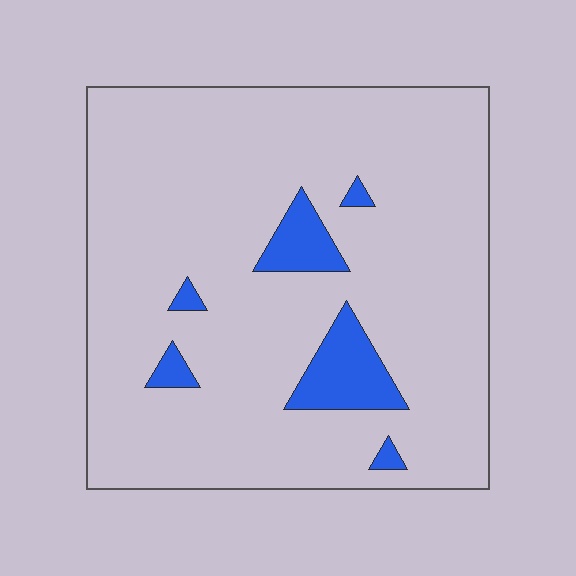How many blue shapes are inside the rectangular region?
6.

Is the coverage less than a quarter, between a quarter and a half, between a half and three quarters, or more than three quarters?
Less than a quarter.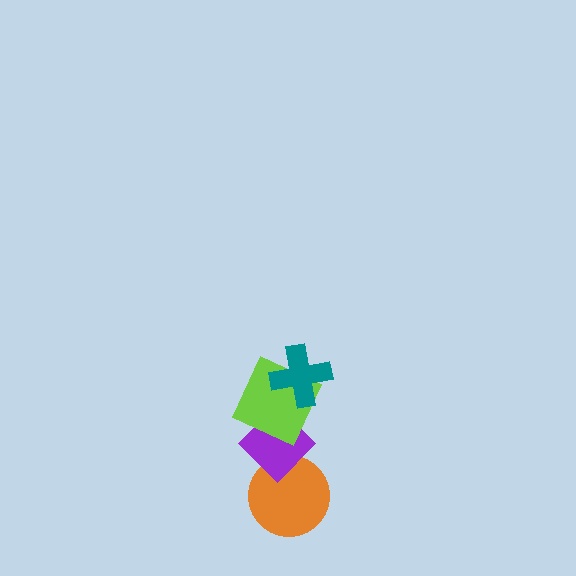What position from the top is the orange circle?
The orange circle is 4th from the top.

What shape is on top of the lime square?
The teal cross is on top of the lime square.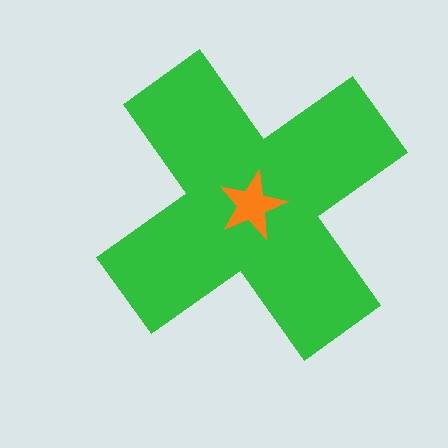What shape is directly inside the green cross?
The orange star.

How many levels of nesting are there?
2.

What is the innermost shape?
The orange star.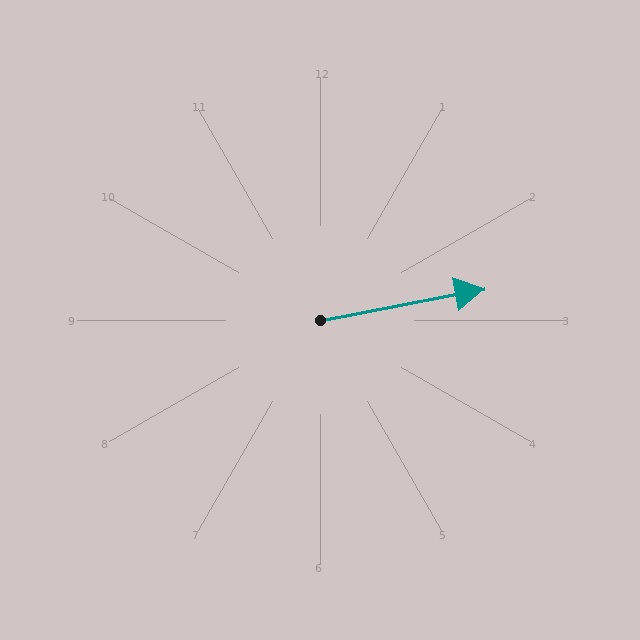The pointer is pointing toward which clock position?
Roughly 3 o'clock.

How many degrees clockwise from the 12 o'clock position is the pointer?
Approximately 79 degrees.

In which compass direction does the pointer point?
East.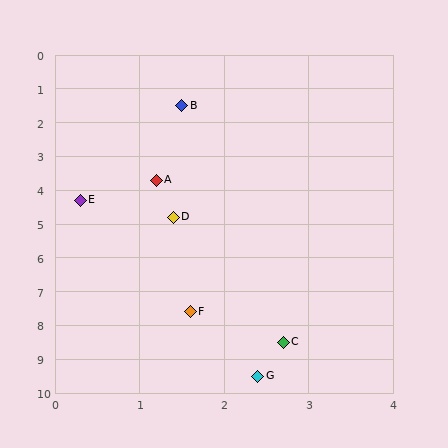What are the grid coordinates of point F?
Point F is at approximately (1.6, 7.6).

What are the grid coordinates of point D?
Point D is at approximately (1.4, 4.8).